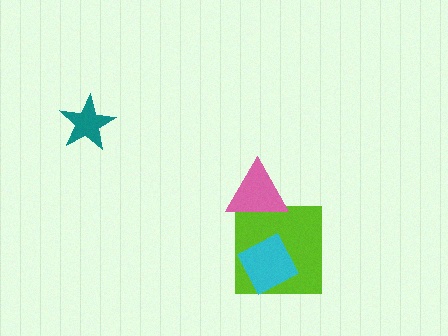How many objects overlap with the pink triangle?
1 object overlaps with the pink triangle.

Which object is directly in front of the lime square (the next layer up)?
The cyan diamond is directly in front of the lime square.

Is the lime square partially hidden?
Yes, it is partially covered by another shape.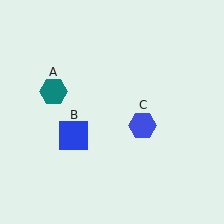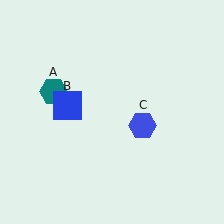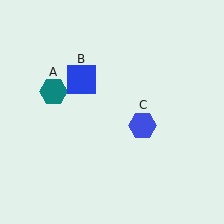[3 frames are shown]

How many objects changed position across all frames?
1 object changed position: blue square (object B).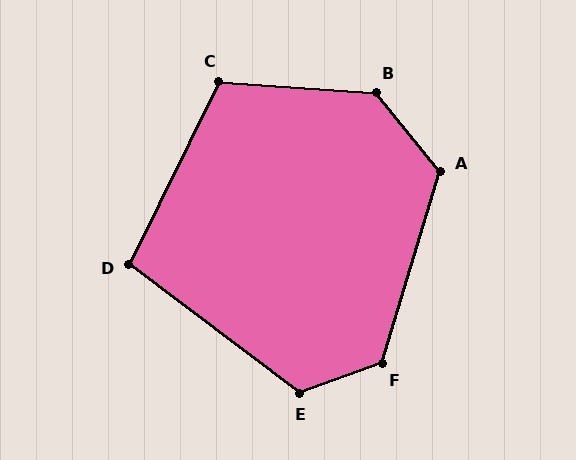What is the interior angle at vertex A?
Approximately 124 degrees (obtuse).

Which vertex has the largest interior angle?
B, at approximately 133 degrees.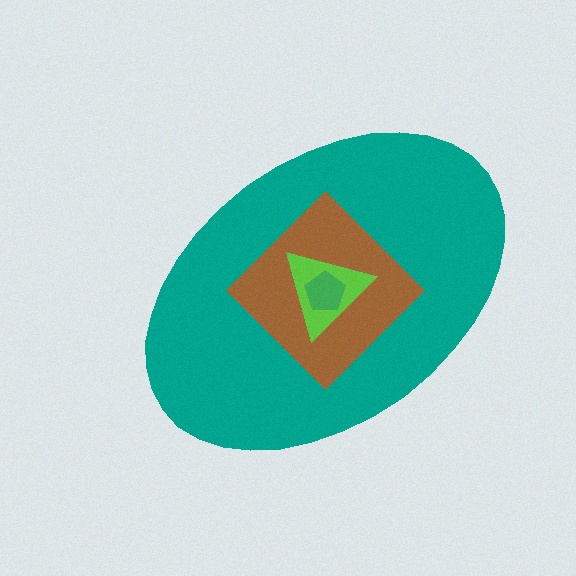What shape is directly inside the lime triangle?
The green pentagon.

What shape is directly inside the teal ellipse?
The brown diamond.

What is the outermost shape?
The teal ellipse.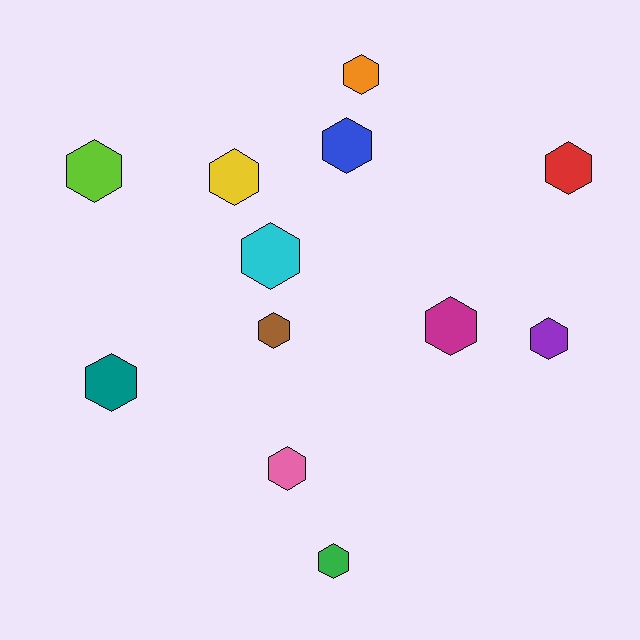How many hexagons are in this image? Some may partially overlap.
There are 12 hexagons.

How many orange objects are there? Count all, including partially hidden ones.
There is 1 orange object.